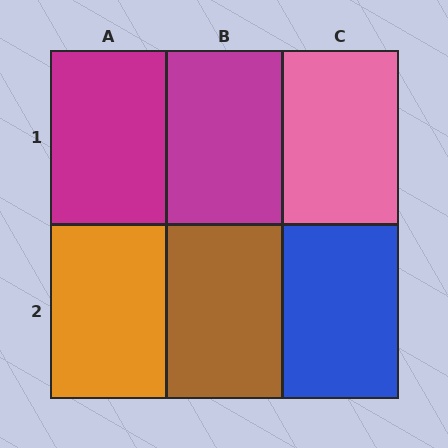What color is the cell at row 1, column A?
Magenta.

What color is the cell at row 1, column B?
Magenta.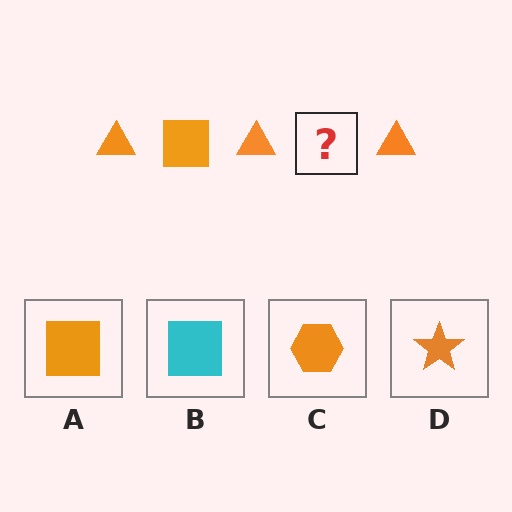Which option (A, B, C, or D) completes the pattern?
A.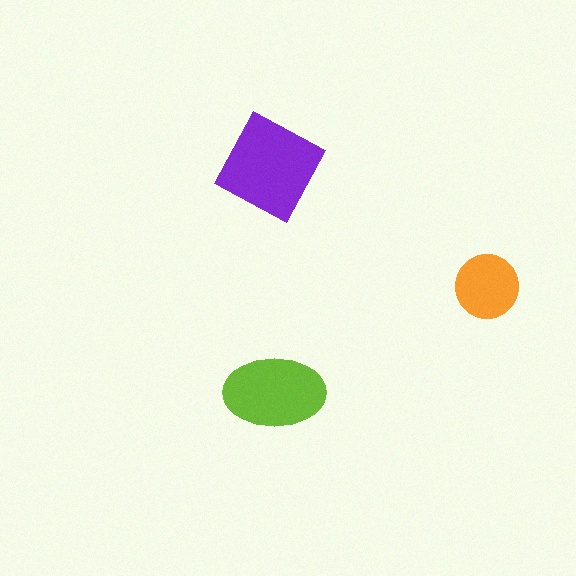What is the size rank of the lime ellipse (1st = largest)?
2nd.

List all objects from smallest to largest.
The orange circle, the lime ellipse, the purple diamond.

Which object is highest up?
The purple diamond is topmost.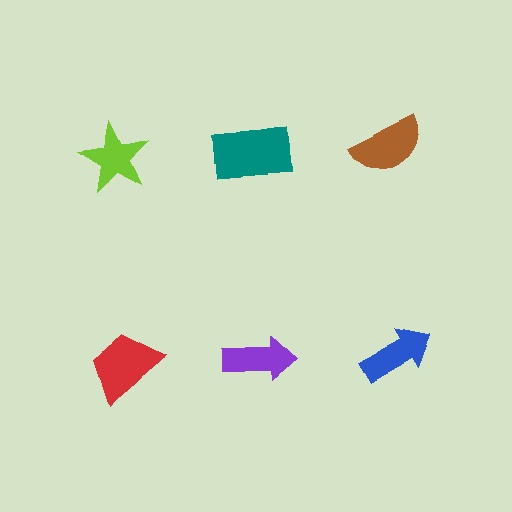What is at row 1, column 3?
A brown semicircle.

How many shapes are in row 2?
3 shapes.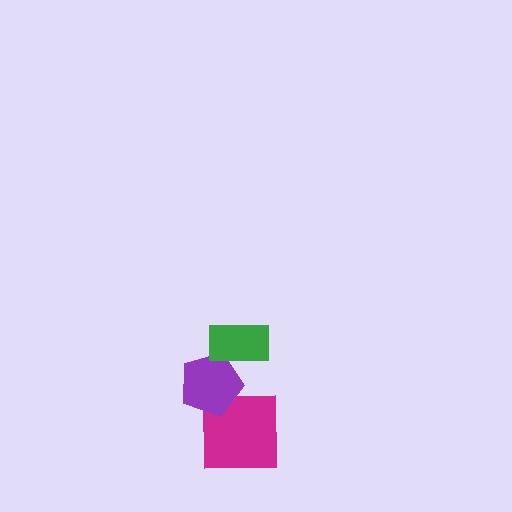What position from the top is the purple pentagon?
The purple pentagon is 2nd from the top.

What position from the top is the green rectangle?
The green rectangle is 1st from the top.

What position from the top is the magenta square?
The magenta square is 3rd from the top.